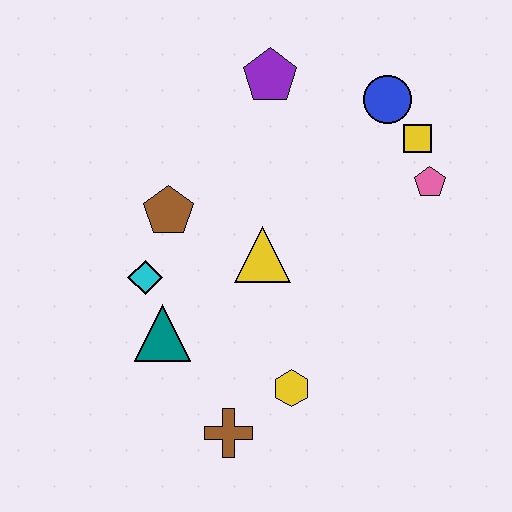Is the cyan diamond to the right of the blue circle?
No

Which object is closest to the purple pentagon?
The blue circle is closest to the purple pentagon.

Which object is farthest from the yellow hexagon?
The purple pentagon is farthest from the yellow hexagon.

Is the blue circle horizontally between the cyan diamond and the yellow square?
Yes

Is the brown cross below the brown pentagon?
Yes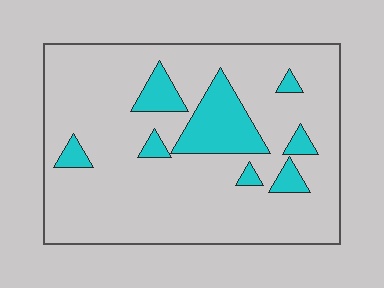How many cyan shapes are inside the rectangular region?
8.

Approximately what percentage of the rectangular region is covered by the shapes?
Approximately 15%.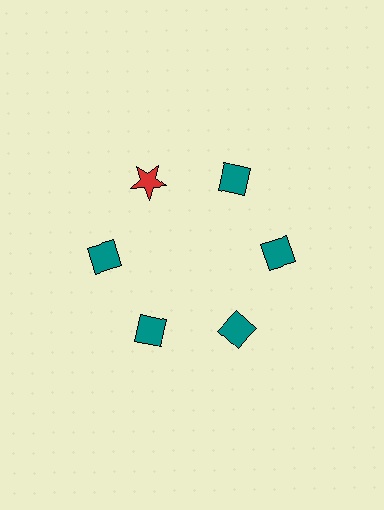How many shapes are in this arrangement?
There are 6 shapes arranged in a ring pattern.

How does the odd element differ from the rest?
It differs in both color (red instead of teal) and shape (star instead of diamond).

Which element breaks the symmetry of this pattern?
The red star at roughly the 11 o'clock position breaks the symmetry. All other shapes are teal diamonds.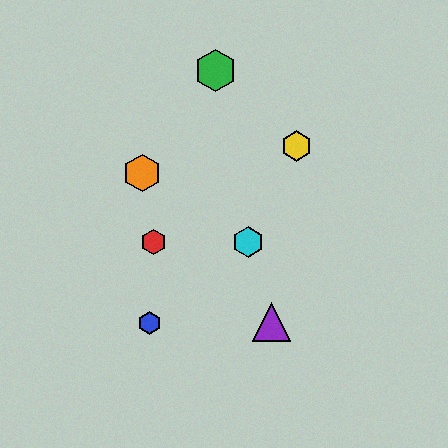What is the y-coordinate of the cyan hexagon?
The cyan hexagon is at y≈242.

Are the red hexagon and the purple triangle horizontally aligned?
No, the red hexagon is at y≈242 and the purple triangle is at y≈322.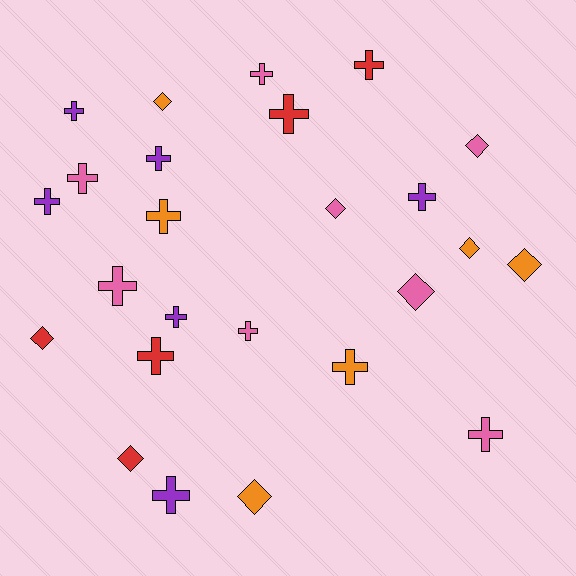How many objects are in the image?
There are 25 objects.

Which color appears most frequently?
Pink, with 8 objects.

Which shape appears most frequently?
Cross, with 16 objects.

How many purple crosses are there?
There are 6 purple crosses.